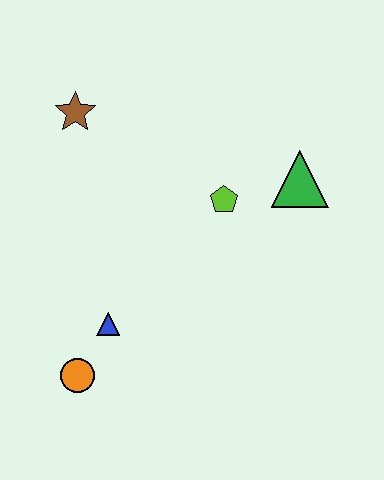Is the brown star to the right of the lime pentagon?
No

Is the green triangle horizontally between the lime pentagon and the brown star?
No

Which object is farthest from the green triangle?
The orange circle is farthest from the green triangle.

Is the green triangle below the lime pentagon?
No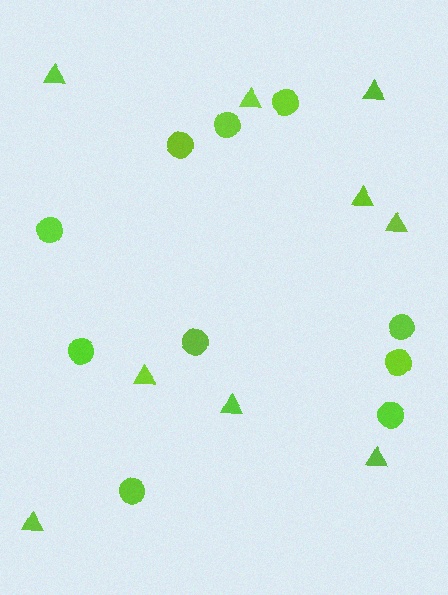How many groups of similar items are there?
There are 2 groups: one group of triangles (9) and one group of circles (10).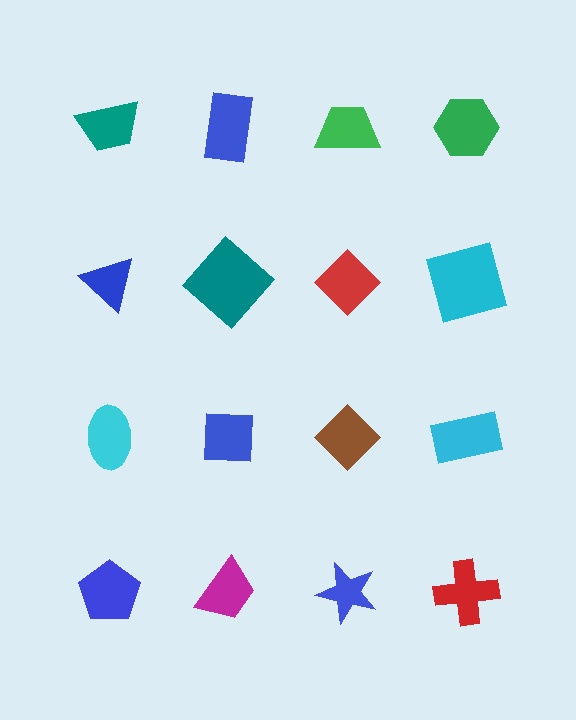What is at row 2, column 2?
A teal diamond.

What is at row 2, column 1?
A blue triangle.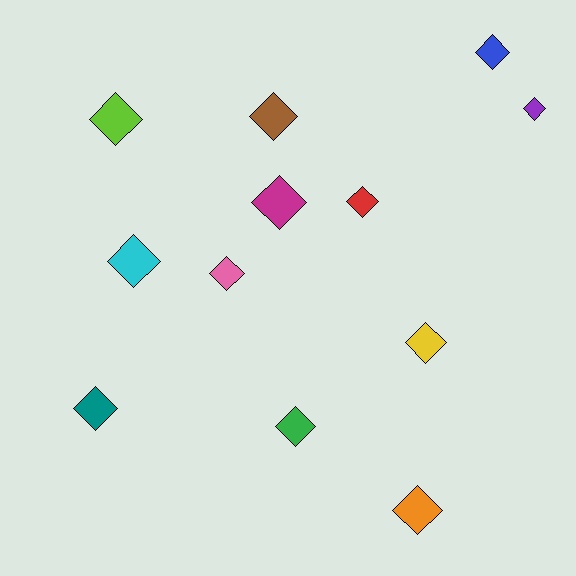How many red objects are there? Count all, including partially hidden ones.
There is 1 red object.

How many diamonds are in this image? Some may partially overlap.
There are 12 diamonds.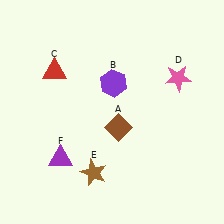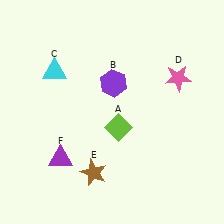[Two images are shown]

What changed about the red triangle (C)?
In Image 1, C is red. In Image 2, it changed to cyan.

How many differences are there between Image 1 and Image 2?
There are 2 differences between the two images.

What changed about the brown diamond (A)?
In Image 1, A is brown. In Image 2, it changed to lime.